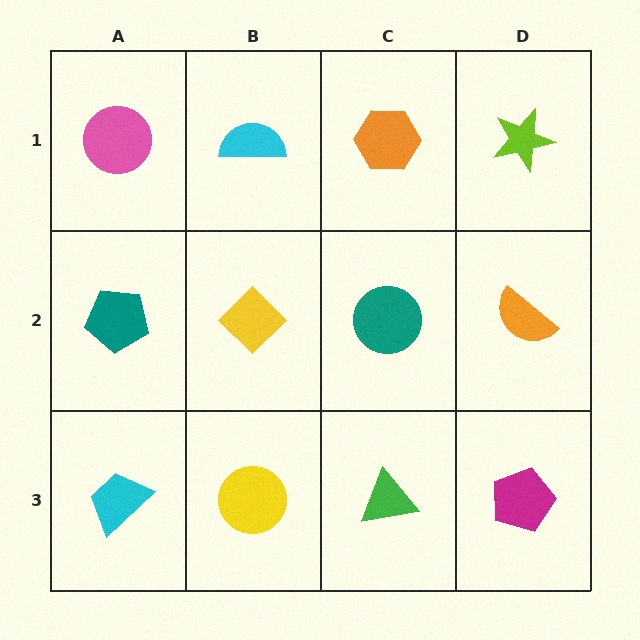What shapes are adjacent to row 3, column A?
A teal pentagon (row 2, column A), a yellow circle (row 3, column B).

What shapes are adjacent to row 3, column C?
A teal circle (row 2, column C), a yellow circle (row 3, column B), a magenta pentagon (row 3, column D).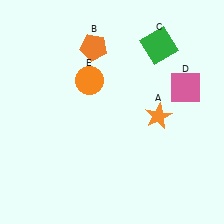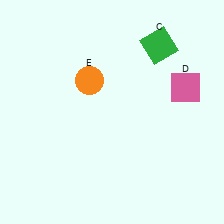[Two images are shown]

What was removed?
The orange pentagon (B), the orange star (A) were removed in Image 2.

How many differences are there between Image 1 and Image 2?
There are 2 differences between the two images.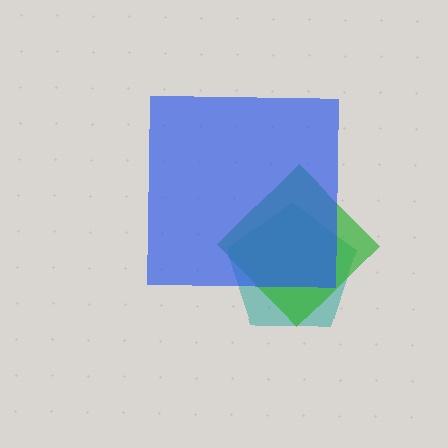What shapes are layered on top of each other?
The layered shapes are: a teal pentagon, a green diamond, a blue square.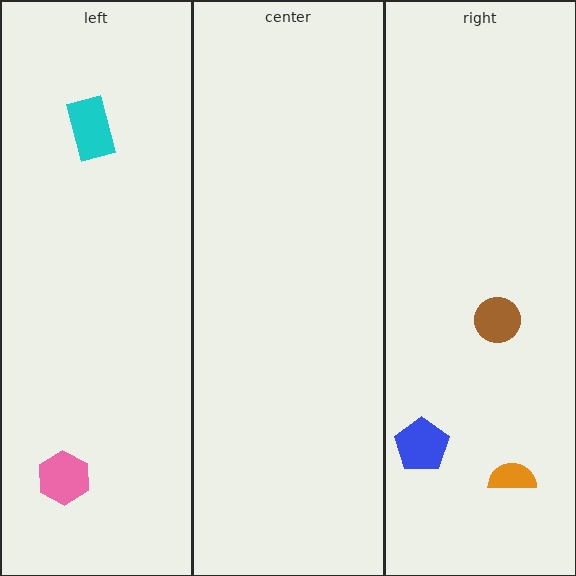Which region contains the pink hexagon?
The left region.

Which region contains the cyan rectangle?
The left region.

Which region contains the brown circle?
The right region.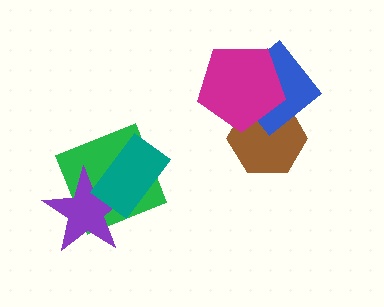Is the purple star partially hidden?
Yes, it is partially covered by another shape.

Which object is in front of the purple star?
The teal rectangle is in front of the purple star.